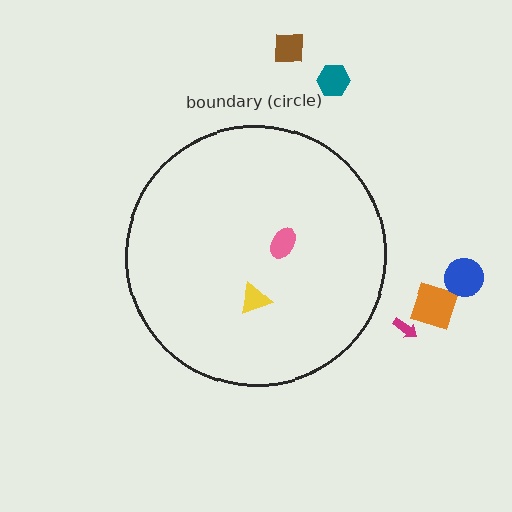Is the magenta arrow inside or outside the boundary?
Outside.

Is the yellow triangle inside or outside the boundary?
Inside.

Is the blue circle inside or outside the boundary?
Outside.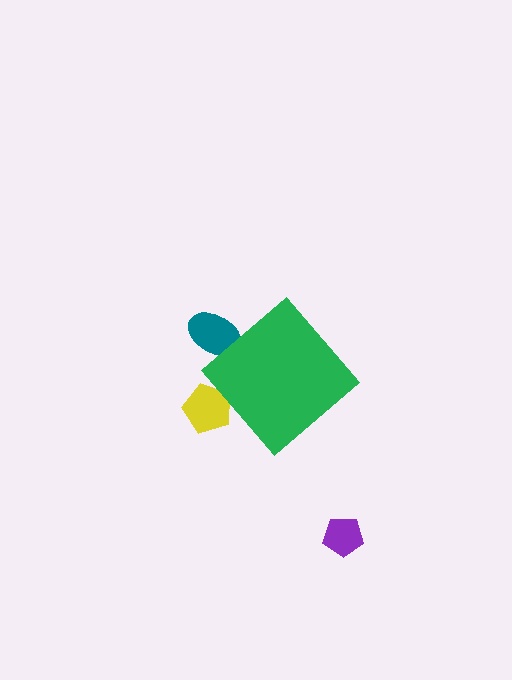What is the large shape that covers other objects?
A green diamond.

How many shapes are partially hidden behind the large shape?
2 shapes are partially hidden.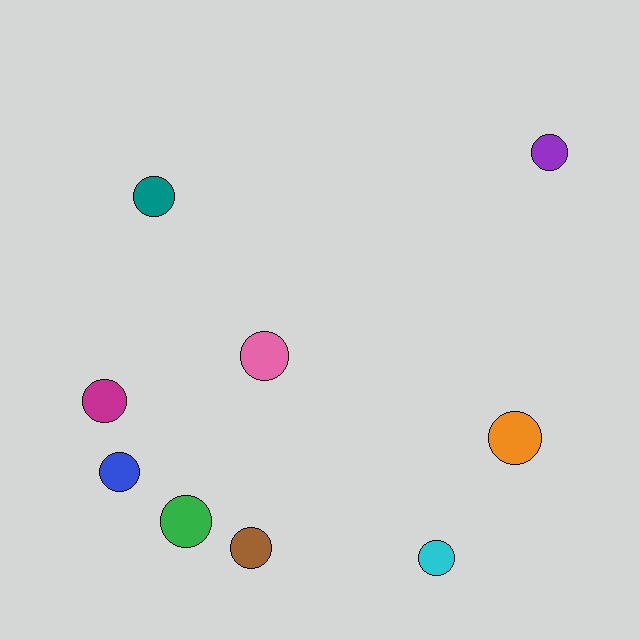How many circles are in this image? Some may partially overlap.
There are 9 circles.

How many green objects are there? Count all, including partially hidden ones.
There is 1 green object.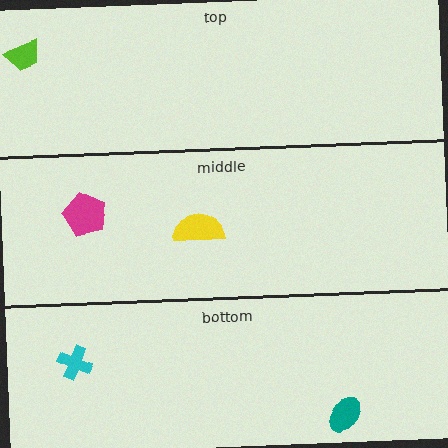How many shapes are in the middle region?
2.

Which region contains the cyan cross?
The bottom region.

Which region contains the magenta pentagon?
The middle region.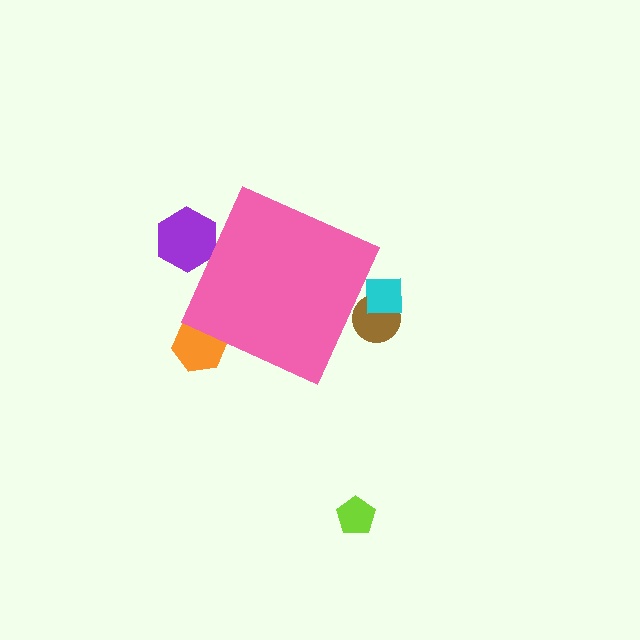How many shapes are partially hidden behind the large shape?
4 shapes are partially hidden.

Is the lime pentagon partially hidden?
No, the lime pentagon is fully visible.